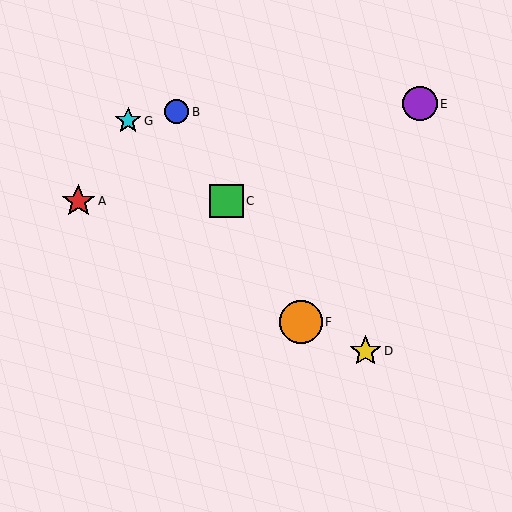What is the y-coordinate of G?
Object G is at y≈121.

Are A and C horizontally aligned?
Yes, both are at y≈201.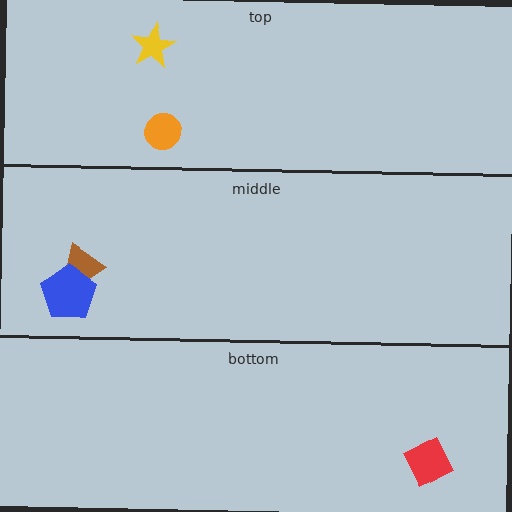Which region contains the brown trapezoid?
The middle region.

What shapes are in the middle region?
The brown trapezoid, the blue pentagon.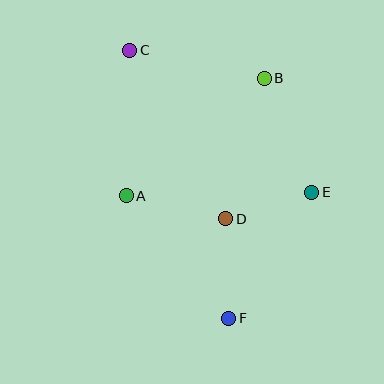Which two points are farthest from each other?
Points C and F are farthest from each other.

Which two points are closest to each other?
Points D and E are closest to each other.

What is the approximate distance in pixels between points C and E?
The distance between C and E is approximately 230 pixels.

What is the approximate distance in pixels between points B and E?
The distance between B and E is approximately 123 pixels.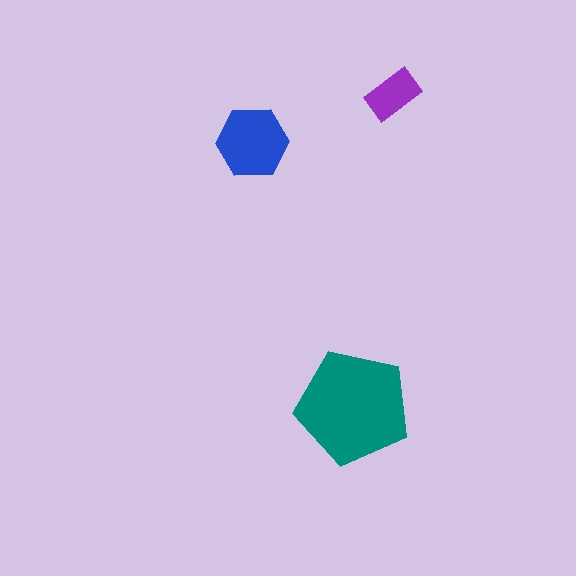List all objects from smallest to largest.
The purple rectangle, the blue hexagon, the teal pentagon.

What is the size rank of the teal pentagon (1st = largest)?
1st.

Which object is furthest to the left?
The blue hexagon is leftmost.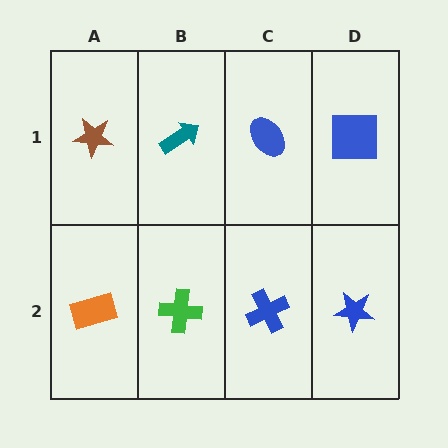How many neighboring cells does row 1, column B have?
3.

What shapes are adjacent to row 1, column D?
A blue star (row 2, column D), a blue ellipse (row 1, column C).